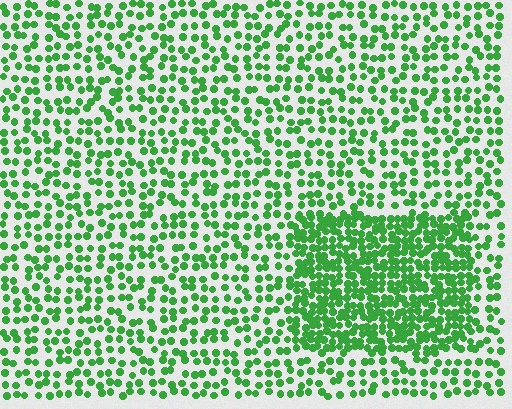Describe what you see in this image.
The image contains small green elements arranged at two different densities. A rectangle-shaped region is visible where the elements are more densely packed than the surrounding area.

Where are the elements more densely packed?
The elements are more densely packed inside the rectangle boundary.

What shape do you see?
I see a rectangle.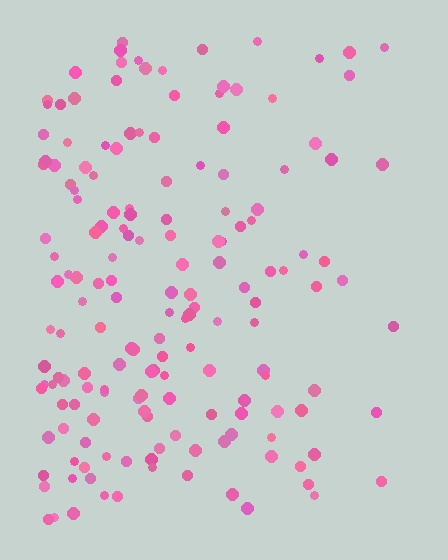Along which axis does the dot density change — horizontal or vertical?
Horizontal.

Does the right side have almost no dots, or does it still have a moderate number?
Still a moderate number, just noticeably fewer than the left.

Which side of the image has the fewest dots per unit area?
The right.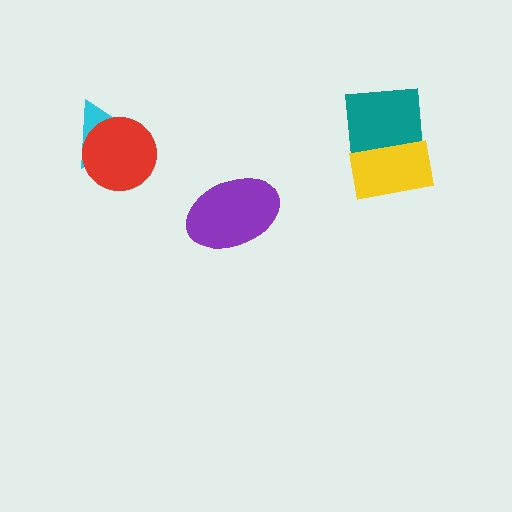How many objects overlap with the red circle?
1 object overlaps with the red circle.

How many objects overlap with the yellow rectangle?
1 object overlaps with the yellow rectangle.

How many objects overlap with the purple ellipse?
0 objects overlap with the purple ellipse.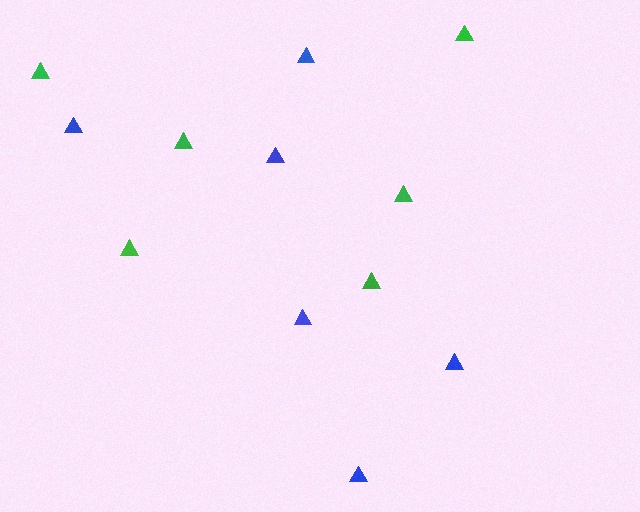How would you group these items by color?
There are 2 groups: one group of blue triangles (6) and one group of green triangles (6).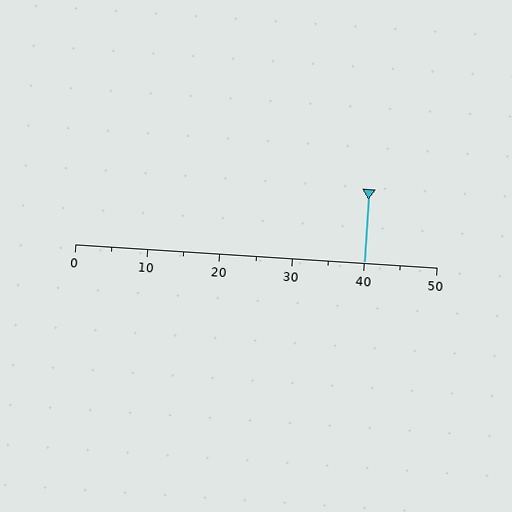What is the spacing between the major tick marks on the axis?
The major ticks are spaced 10 apart.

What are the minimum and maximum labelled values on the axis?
The axis runs from 0 to 50.